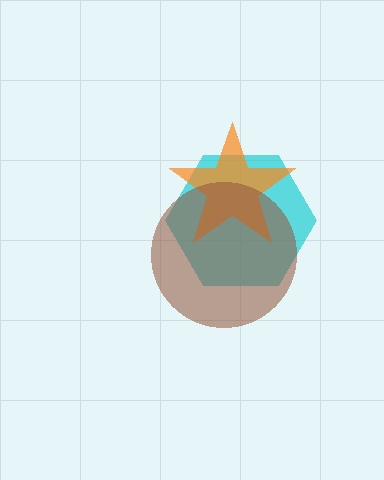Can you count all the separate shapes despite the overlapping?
Yes, there are 3 separate shapes.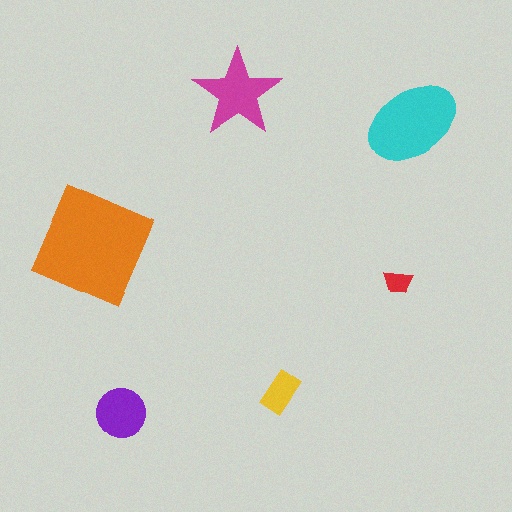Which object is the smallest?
The red trapezoid.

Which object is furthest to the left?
The orange square is leftmost.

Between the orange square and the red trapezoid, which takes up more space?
The orange square.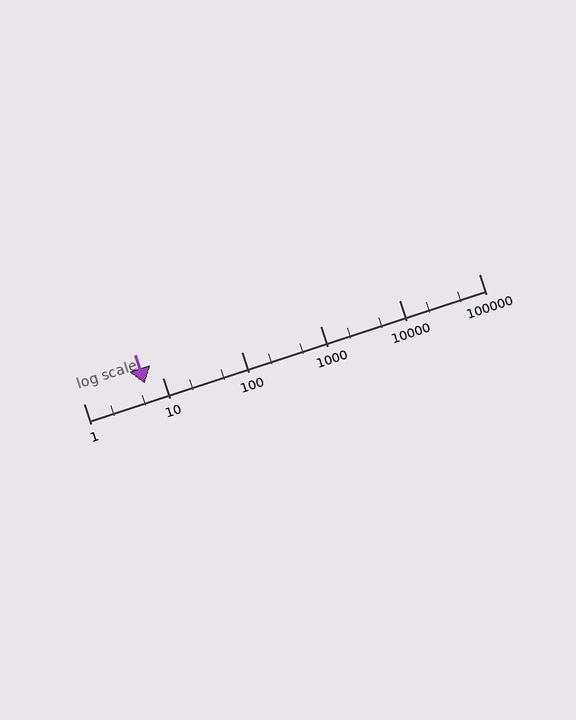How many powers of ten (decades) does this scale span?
The scale spans 5 decades, from 1 to 100000.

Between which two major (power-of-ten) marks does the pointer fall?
The pointer is between 1 and 10.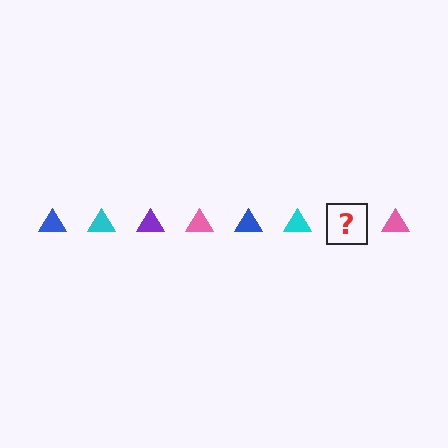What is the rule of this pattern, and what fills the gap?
The rule is that the pattern cycles through blue, cyan, purple, pink triangles. The gap should be filled with a purple triangle.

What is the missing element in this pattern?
The missing element is a purple triangle.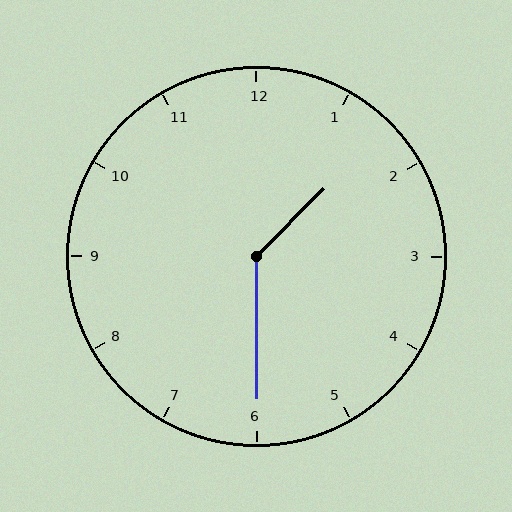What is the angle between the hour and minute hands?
Approximately 135 degrees.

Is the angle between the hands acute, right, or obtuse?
It is obtuse.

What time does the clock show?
1:30.